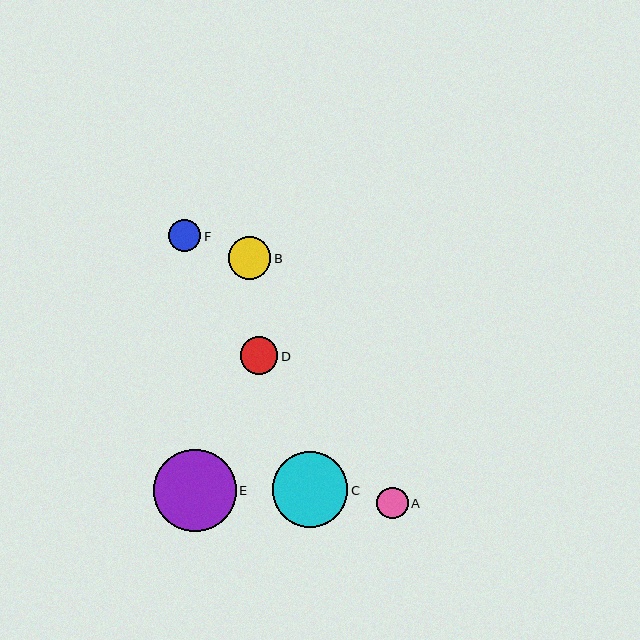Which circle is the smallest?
Circle A is the smallest with a size of approximately 31 pixels.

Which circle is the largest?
Circle E is the largest with a size of approximately 82 pixels.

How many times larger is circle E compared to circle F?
Circle E is approximately 2.6 times the size of circle F.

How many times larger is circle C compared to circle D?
Circle C is approximately 2.0 times the size of circle D.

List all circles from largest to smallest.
From largest to smallest: E, C, B, D, F, A.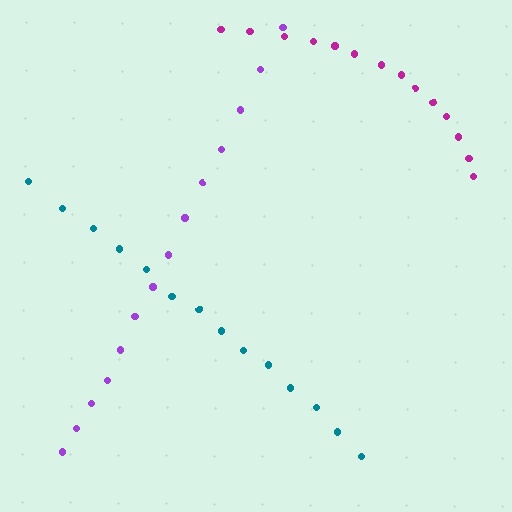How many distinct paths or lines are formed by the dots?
There are 3 distinct paths.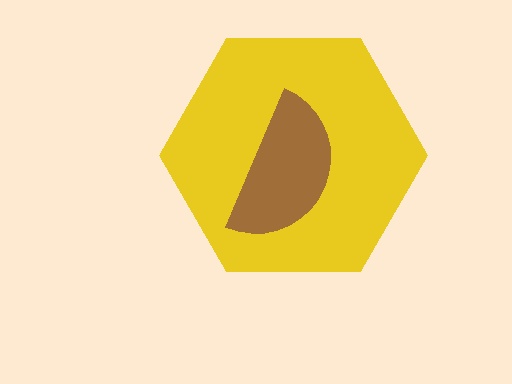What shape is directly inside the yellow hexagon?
The brown semicircle.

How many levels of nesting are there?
2.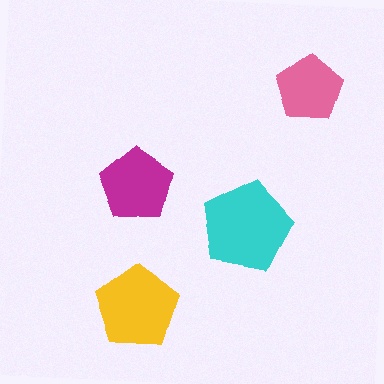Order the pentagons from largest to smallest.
the cyan one, the yellow one, the magenta one, the pink one.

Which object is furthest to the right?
The pink pentagon is rightmost.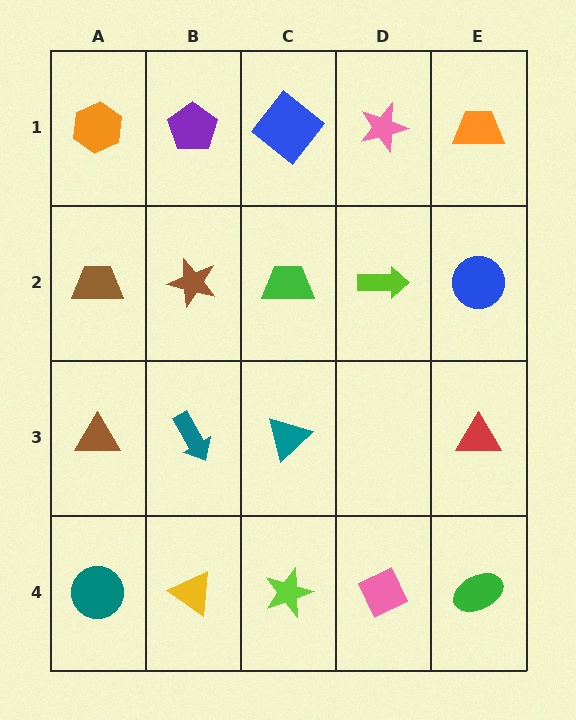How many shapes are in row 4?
5 shapes.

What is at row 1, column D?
A pink star.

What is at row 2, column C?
A green trapezoid.